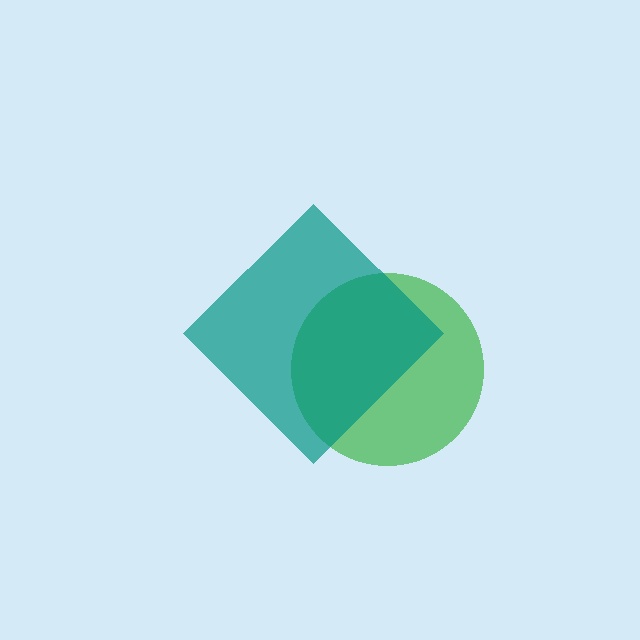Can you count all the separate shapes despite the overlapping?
Yes, there are 2 separate shapes.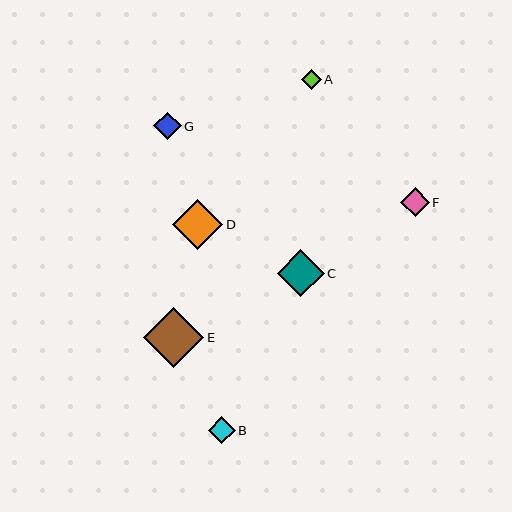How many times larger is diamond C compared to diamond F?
Diamond C is approximately 1.6 times the size of diamond F.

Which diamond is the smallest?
Diamond A is the smallest with a size of approximately 20 pixels.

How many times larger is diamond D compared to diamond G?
Diamond D is approximately 1.8 times the size of diamond G.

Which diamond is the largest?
Diamond E is the largest with a size of approximately 60 pixels.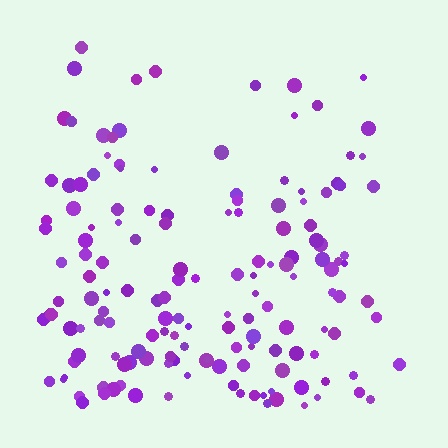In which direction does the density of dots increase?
From top to bottom, with the bottom side densest.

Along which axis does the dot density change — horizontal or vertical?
Vertical.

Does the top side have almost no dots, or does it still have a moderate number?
Still a moderate number, just noticeably fewer than the bottom.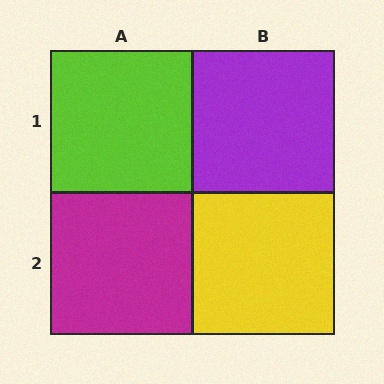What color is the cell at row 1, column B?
Purple.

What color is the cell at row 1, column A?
Lime.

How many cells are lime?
1 cell is lime.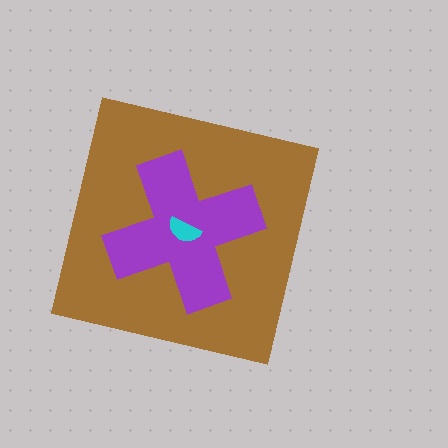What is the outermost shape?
The brown square.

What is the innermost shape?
The cyan semicircle.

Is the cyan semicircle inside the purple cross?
Yes.